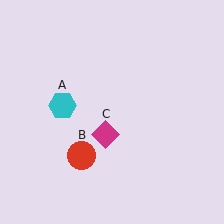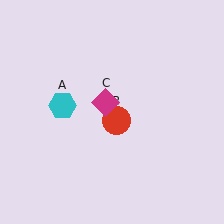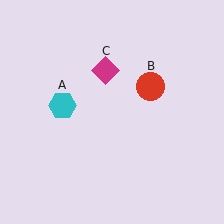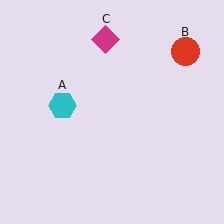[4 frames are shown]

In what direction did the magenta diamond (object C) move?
The magenta diamond (object C) moved up.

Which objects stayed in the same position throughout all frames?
Cyan hexagon (object A) remained stationary.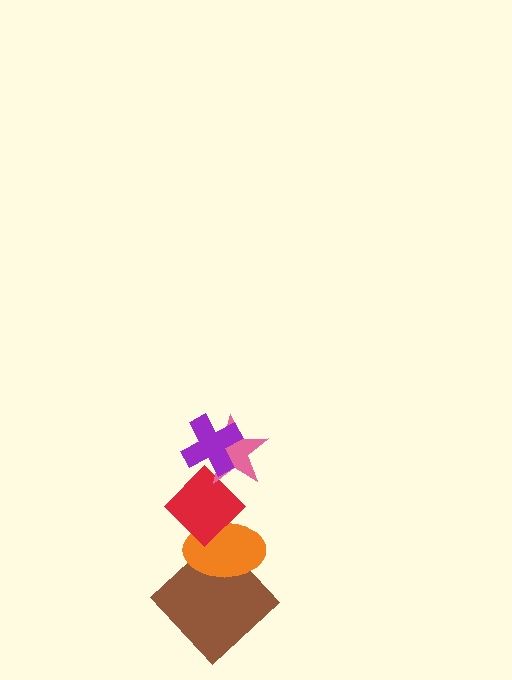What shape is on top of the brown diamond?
The orange ellipse is on top of the brown diamond.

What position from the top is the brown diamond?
The brown diamond is 5th from the top.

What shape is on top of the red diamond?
The pink star is on top of the red diamond.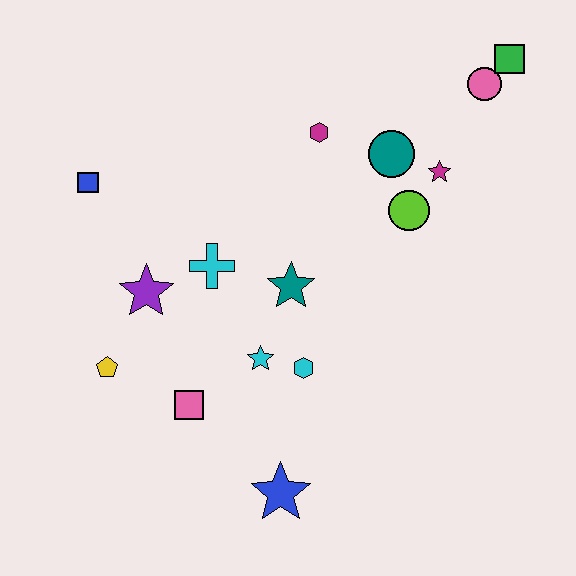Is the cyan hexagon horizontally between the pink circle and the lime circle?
No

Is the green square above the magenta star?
Yes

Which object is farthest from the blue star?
The green square is farthest from the blue star.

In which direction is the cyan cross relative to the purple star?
The cyan cross is to the right of the purple star.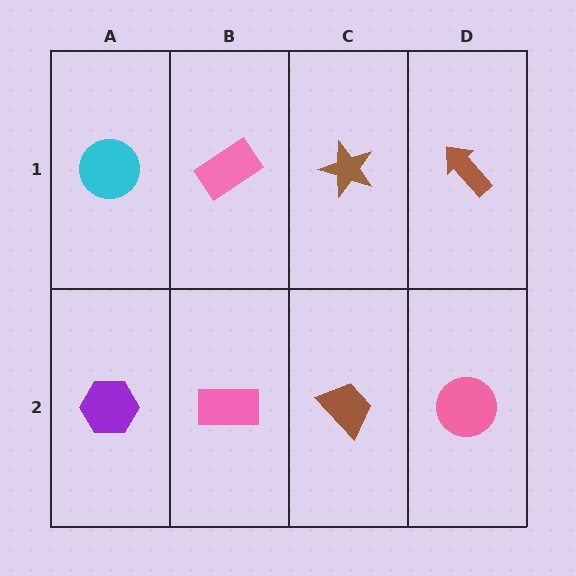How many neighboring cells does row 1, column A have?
2.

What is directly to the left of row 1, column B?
A cyan circle.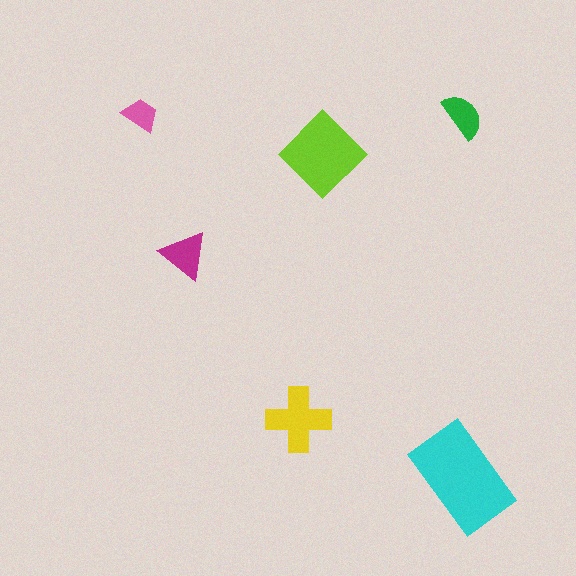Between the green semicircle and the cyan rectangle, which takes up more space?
The cyan rectangle.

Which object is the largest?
The cyan rectangle.